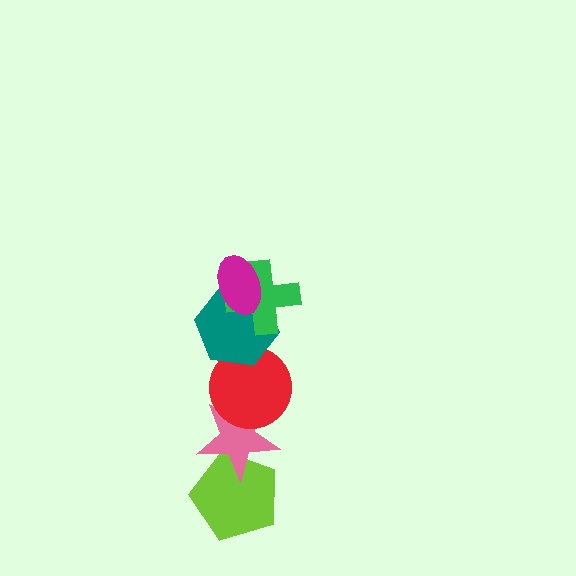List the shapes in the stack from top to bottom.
From top to bottom: the magenta ellipse, the green cross, the teal hexagon, the red circle, the pink star, the lime pentagon.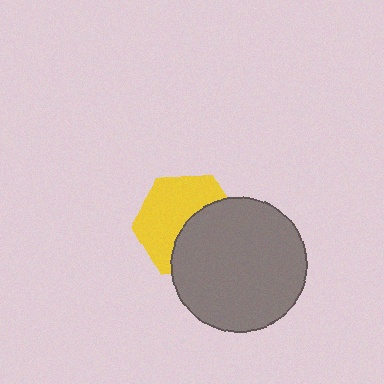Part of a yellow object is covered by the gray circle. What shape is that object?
It is a hexagon.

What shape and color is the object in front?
The object in front is a gray circle.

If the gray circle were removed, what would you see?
You would see the complete yellow hexagon.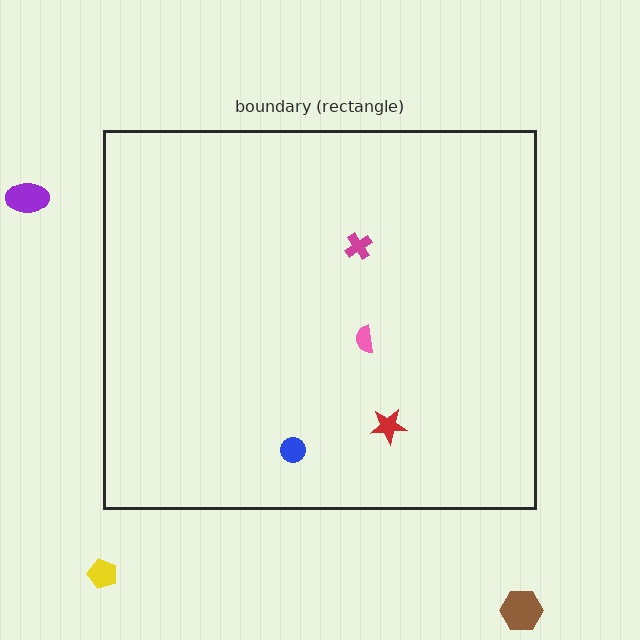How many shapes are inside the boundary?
4 inside, 3 outside.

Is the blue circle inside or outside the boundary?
Inside.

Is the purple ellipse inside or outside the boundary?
Outside.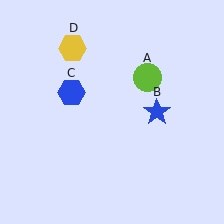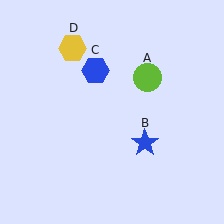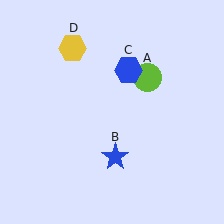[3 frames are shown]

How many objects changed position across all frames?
2 objects changed position: blue star (object B), blue hexagon (object C).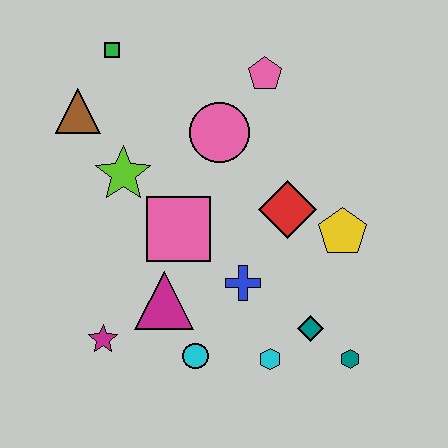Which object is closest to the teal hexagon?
The teal diamond is closest to the teal hexagon.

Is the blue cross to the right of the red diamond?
No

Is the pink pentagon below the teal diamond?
No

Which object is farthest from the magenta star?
The pink pentagon is farthest from the magenta star.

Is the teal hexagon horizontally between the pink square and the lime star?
No